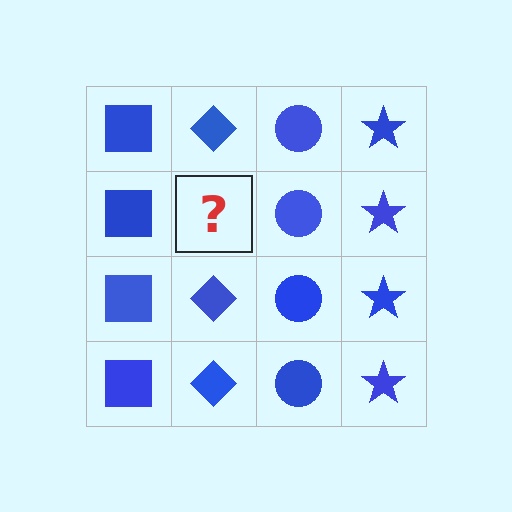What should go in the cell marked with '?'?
The missing cell should contain a blue diamond.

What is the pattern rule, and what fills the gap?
The rule is that each column has a consistent shape. The gap should be filled with a blue diamond.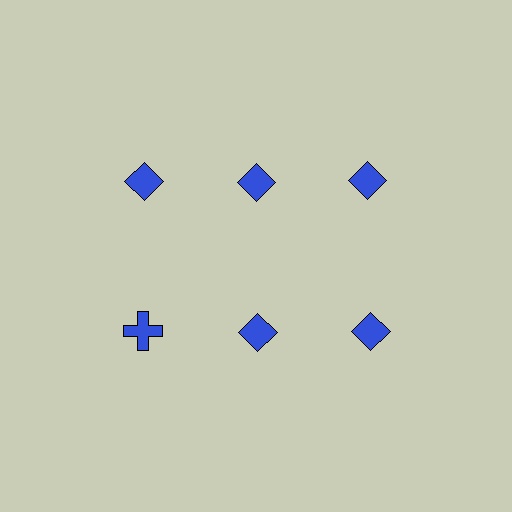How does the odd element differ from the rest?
It has a different shape: cross instead of diamond.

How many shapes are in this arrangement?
There are 6 shapes arranged in a grid pattern.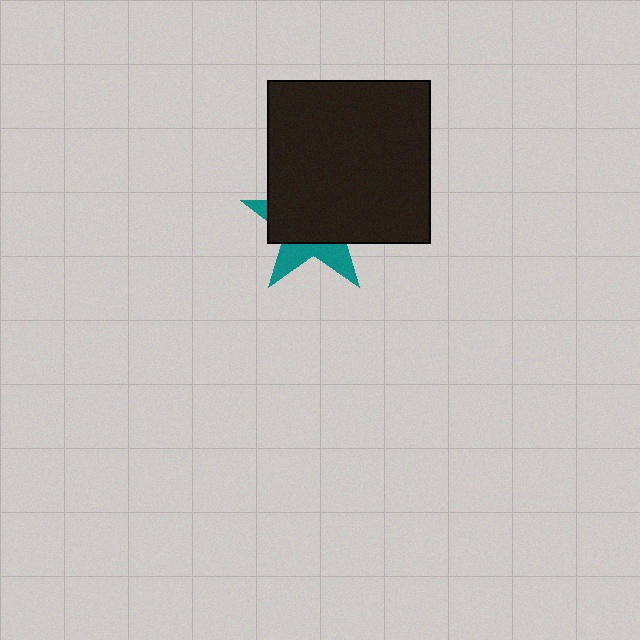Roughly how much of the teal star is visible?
A small part of it is visible (roughly 32%).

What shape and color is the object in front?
The object in front is a black square.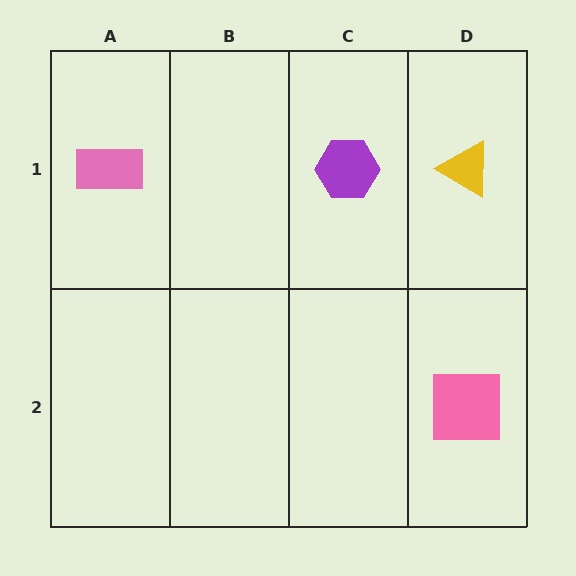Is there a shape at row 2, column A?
No, that cell is empty.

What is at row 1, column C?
A purple hexagon.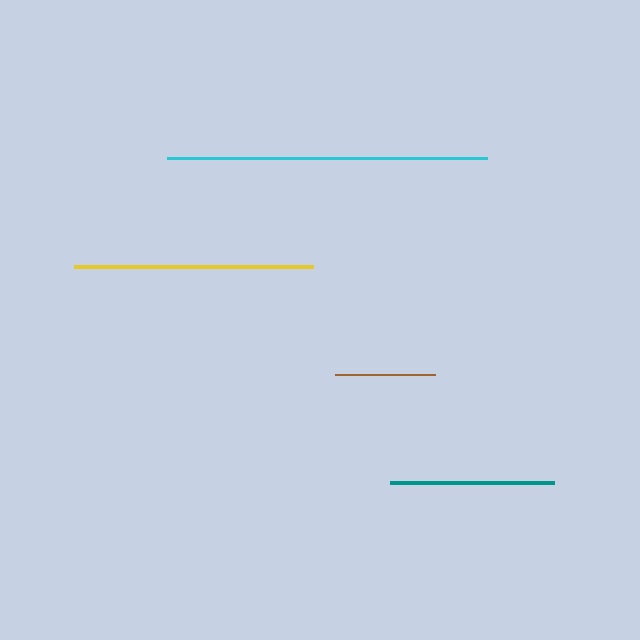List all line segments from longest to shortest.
From longest to shortest: cyan, yellow, teal, brown.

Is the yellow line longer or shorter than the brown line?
The yellow line is longer than the brown line.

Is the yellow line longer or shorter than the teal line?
The yellow line is longer than the teal line.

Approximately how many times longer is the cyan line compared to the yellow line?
The cyan line is approximately 1.3 times the length of the yellow line.